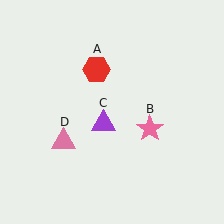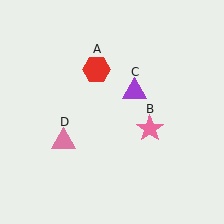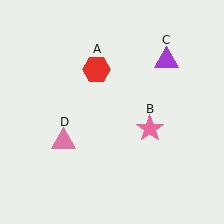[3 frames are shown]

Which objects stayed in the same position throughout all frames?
Red hexagon (object A) and pink star (object B) and pink triangle (object D) remained stationary.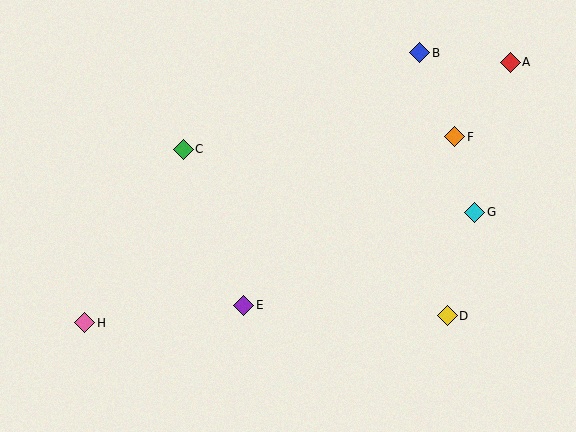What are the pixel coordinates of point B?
Point B is at (420, 53).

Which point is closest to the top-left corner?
Point C is closest to the top-left corner.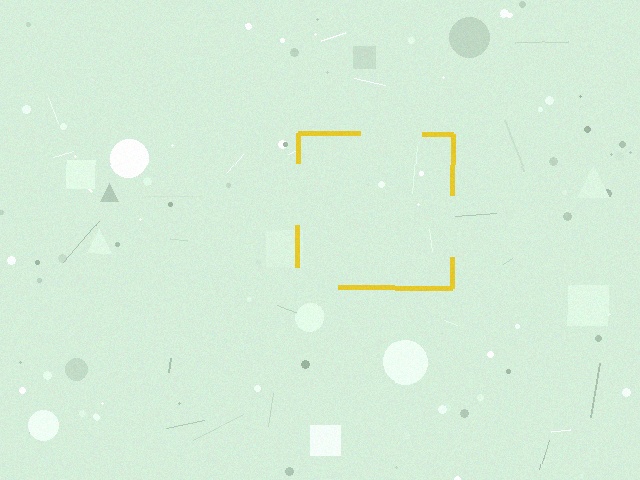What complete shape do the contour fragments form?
The contour fragments form a square.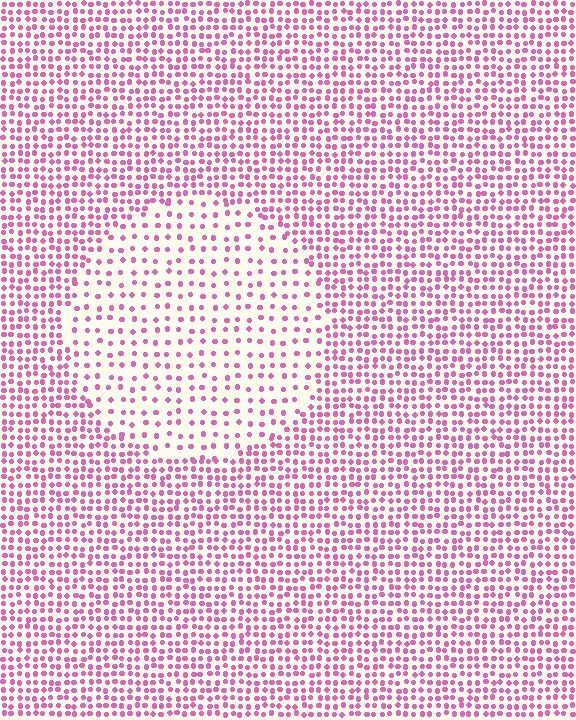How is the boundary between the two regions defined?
The boundary is defined by a change in element density (approximately 2.2x ratio). All elements are the same color, size, and shape.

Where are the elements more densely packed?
The elements are more densely packed outside the circle boundary.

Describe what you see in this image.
The image contains small pink elements arranged at two different densities. A circle-shaped region is visible where the elements are less densely packed than the surrounding area.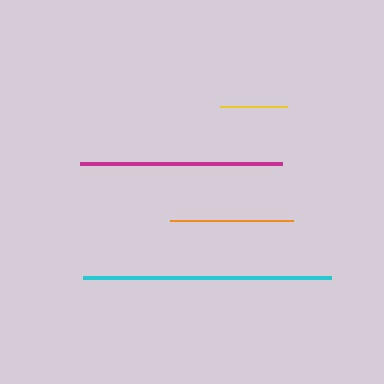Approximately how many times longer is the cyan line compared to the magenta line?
The cyan line is approximately 1.2 times the length of the magenta line.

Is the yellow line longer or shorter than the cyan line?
The cyan line is longer than the yellow line.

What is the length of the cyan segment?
The cyan segment is approximately 248 pixels long.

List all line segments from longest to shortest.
From longest to shortest: cyan, magenta, orange, yellow.